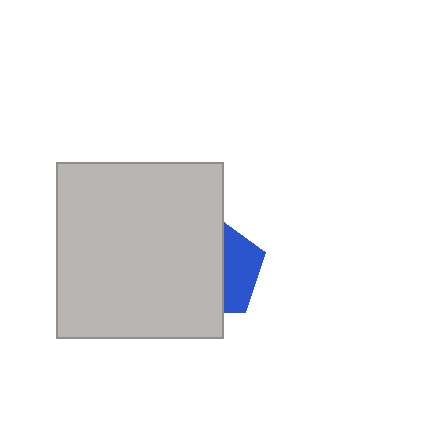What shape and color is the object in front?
The object in front is a light gray rectangle.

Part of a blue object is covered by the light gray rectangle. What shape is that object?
It is a pentagon.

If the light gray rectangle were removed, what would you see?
You would see the complete blue pentagon.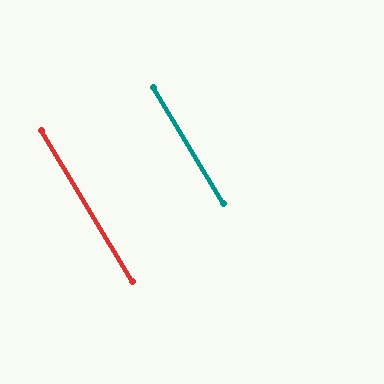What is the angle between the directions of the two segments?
Approximately 0 degrees.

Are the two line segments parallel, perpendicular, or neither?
Parallel — their directions differ by only 0.2°.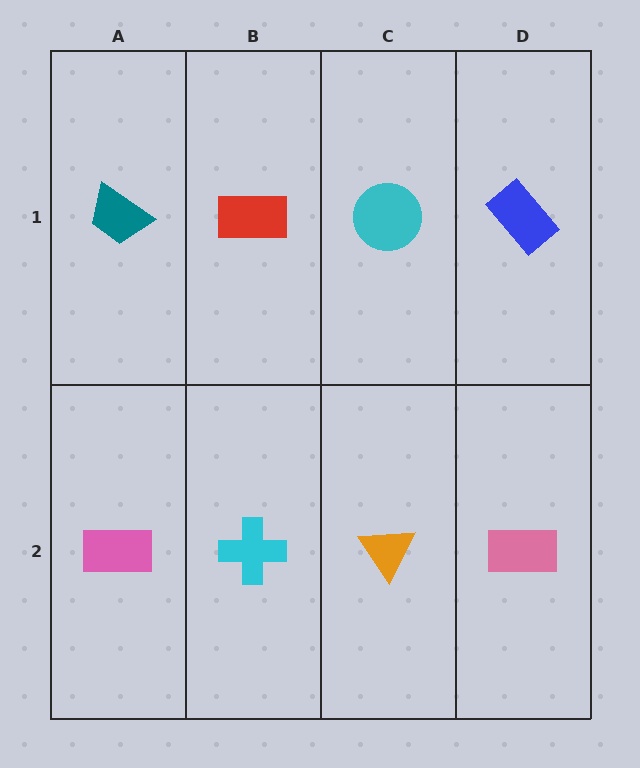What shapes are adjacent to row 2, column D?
A blue rectangle (row 1, column D), an orange triangle (row 2, column C).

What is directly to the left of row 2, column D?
An orange triangle.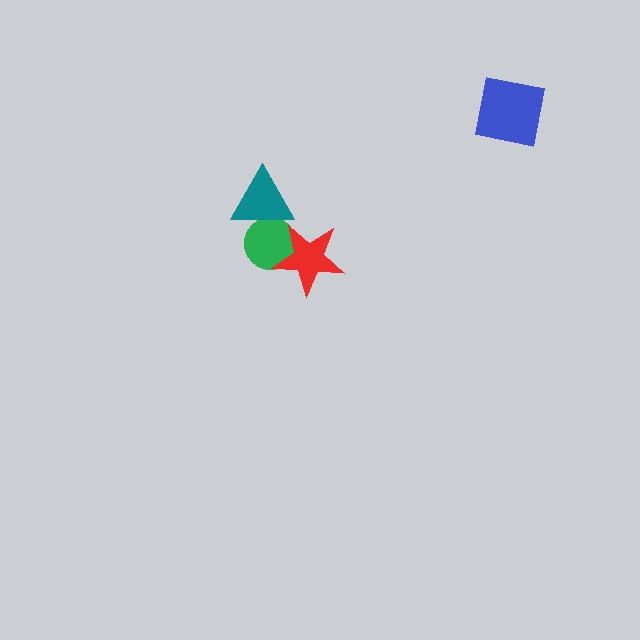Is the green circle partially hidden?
Yes, it is partially covered by another shape.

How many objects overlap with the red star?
1 object overlaps with the red star.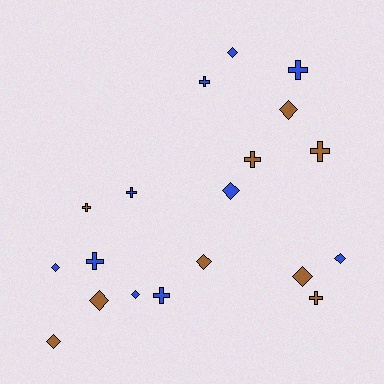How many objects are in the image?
There are 19 objects.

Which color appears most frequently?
Blue, with 10 objects.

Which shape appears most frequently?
Diamond, with 10 objects.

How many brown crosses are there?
There are 4 brown crosses.